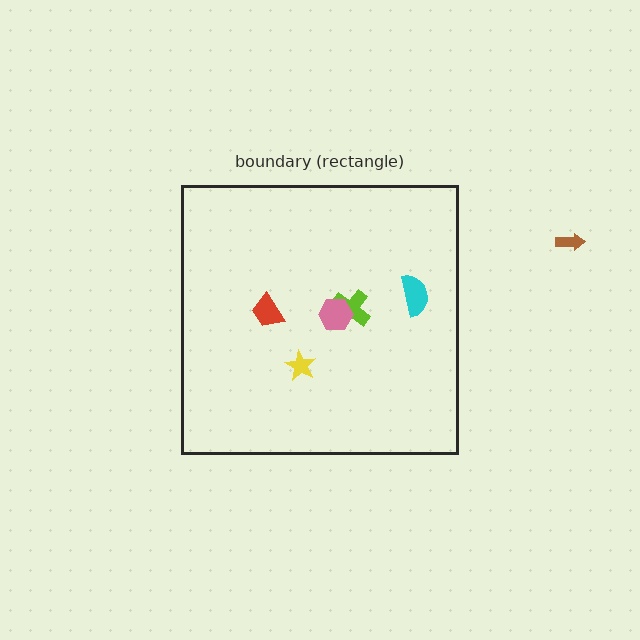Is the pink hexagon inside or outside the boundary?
Inside.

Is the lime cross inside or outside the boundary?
Inside.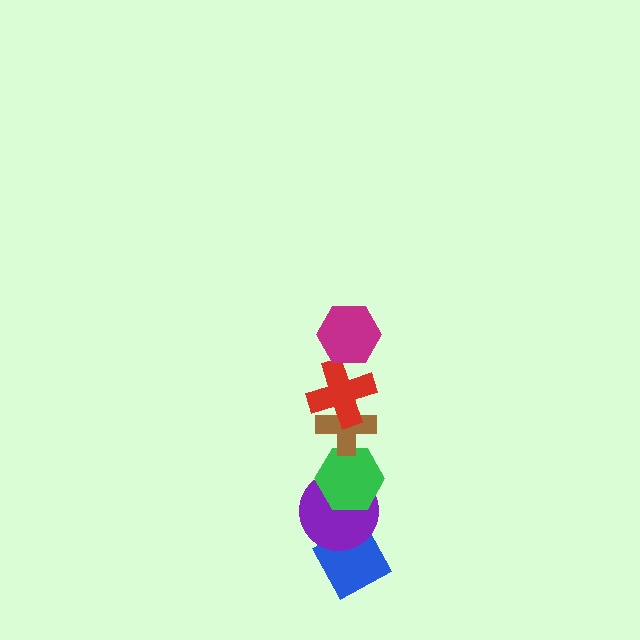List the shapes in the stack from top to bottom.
From top to bottom: the magenta hexagon, the red cross, the brown cross, the green hexagon, the purple circle, the blue diamond.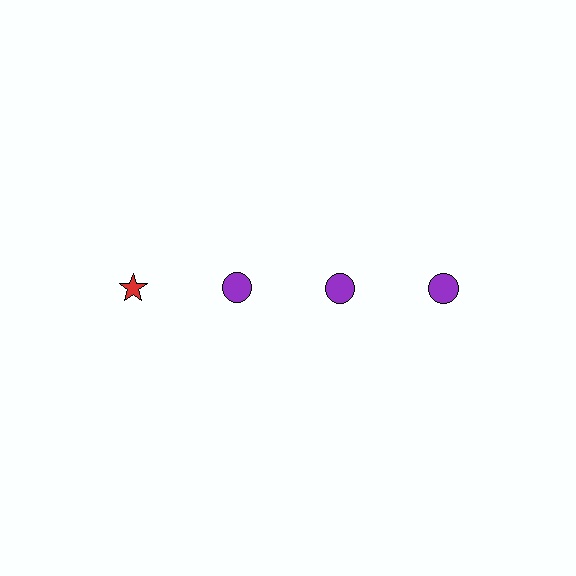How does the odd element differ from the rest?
It differs in both color (red instead of purple) and shape (star instead of circle).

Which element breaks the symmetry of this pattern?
The red star in the top row, leftmost column breaks the symmetry. All other shapes are purple circles.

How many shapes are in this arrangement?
There are 4 shapes arranged in a grid pattern.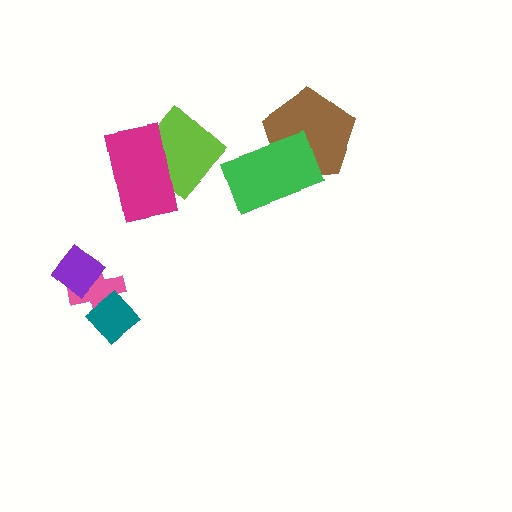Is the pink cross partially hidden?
Yes, it is partially covered by another shape.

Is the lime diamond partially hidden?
Yes, it is partially covered by another shape.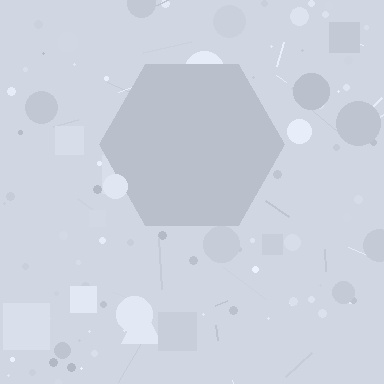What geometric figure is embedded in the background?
A hexagon is embedded in the background.